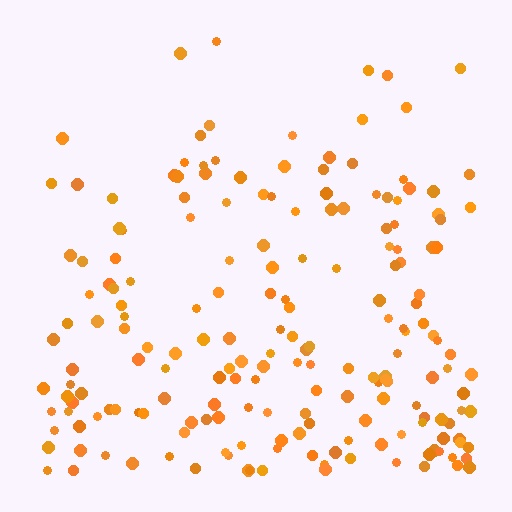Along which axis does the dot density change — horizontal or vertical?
Vertical.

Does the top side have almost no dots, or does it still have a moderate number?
Still a moderate number, just noticeably fewer than the bottom.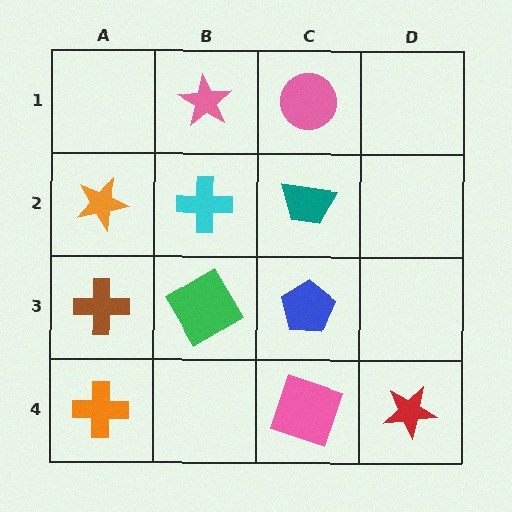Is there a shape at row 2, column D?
No, that cell is empty.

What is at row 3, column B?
A green diamond.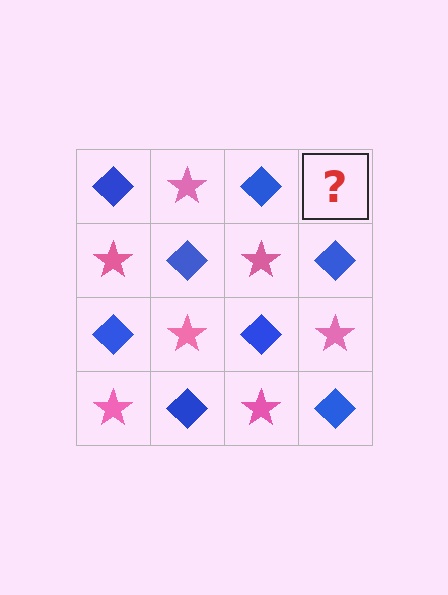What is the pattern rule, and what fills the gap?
The rule is that it alternates blue diamond and pink star in a checkerboard pattern. The gap should be filled with a pink star.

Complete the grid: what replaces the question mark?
The question mark should be replaced with a pink star.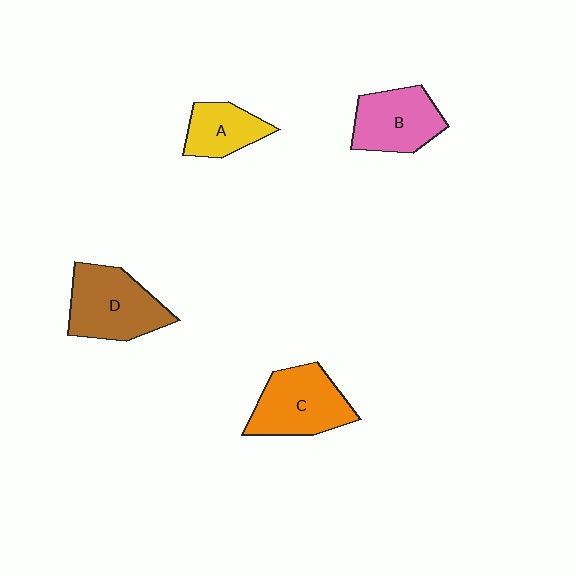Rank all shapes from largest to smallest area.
From largest to smallest: D (brown), C (orange), B (pink), A (yellow).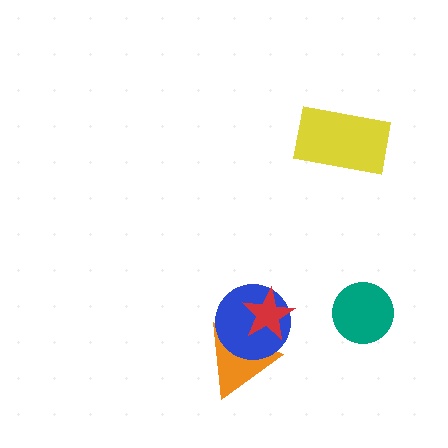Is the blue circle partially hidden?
Yes, it is partially covered by another shape.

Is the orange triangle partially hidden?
Yes, it is partially covered by another shape.